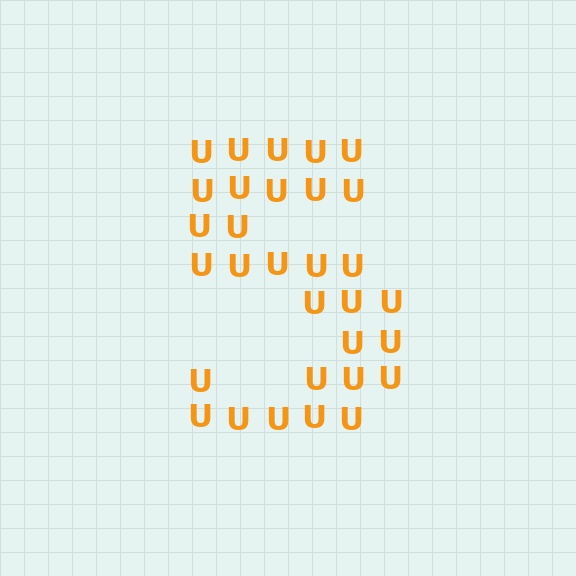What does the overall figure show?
The overall figure shows the digit 5.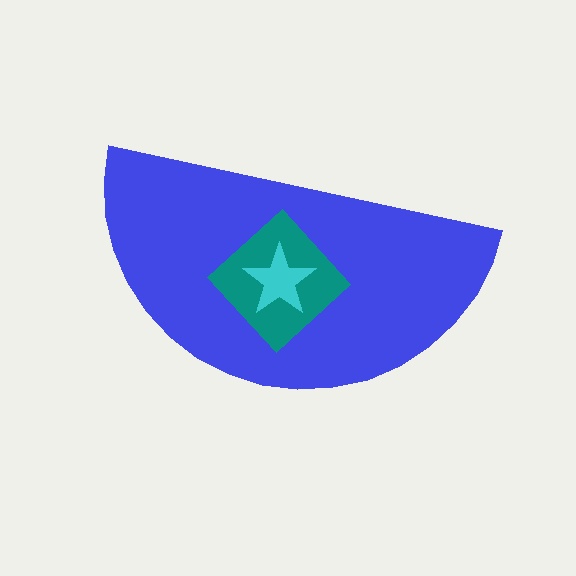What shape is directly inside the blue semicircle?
The teal diamond.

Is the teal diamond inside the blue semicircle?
Yes.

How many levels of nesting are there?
3.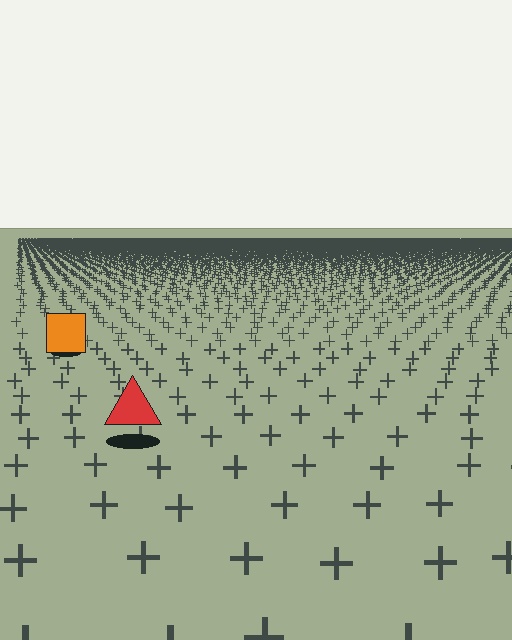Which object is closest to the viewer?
The red triangle is closest. The texture marks near it are larger and more spread out.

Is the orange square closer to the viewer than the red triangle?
No. The red triangle is closer — you can tell from the texture gradient: the ground texture is coarser near it.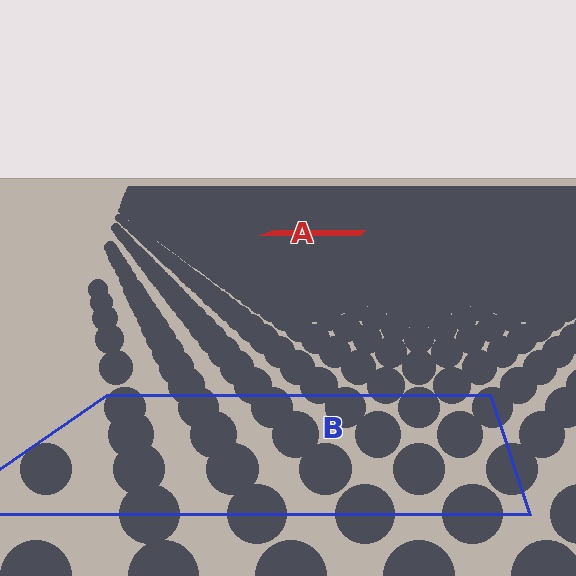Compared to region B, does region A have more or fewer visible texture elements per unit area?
Region A has more texture elements per unit area — they are packed more densely because it is farther away.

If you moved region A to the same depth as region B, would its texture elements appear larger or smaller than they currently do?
They would appear larger. At a closer depth, the same texture elements are projected at a bigger on-screen size.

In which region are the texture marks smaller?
The texture marks are smaller in region A, because it is farther away.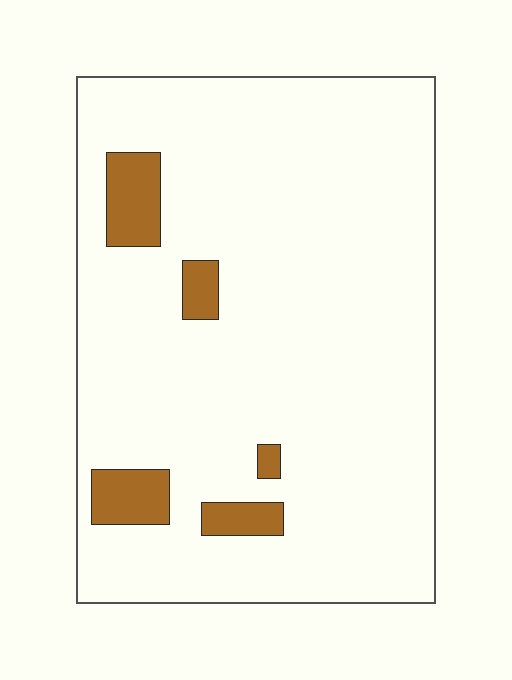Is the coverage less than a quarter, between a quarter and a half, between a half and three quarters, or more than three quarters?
Less than a quarter.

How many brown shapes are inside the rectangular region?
5.